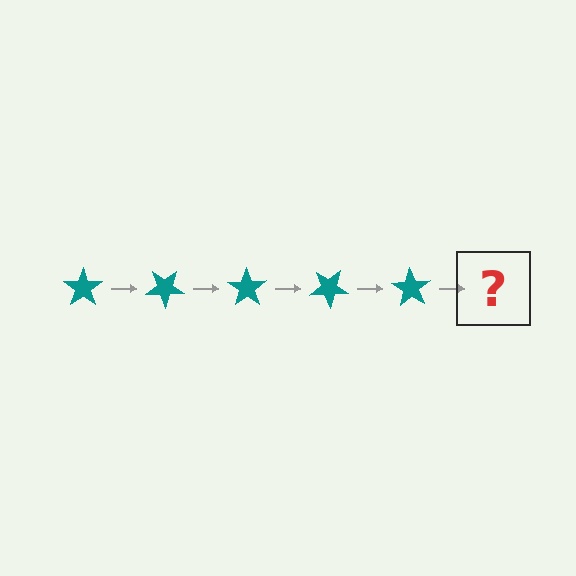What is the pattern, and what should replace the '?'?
The pattern is that the star rotates 35 degrees each step. The '?' should be a teal star rotated 175 degrees.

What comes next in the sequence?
The next element should be a teal star rotated 175 degrees.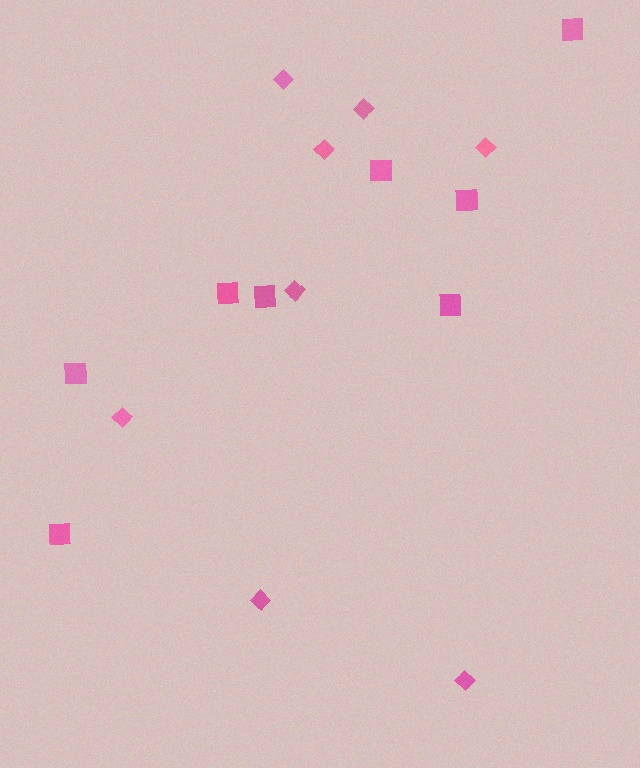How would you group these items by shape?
There are 2 groups: one group of squares (8) and one group of diamonds (8).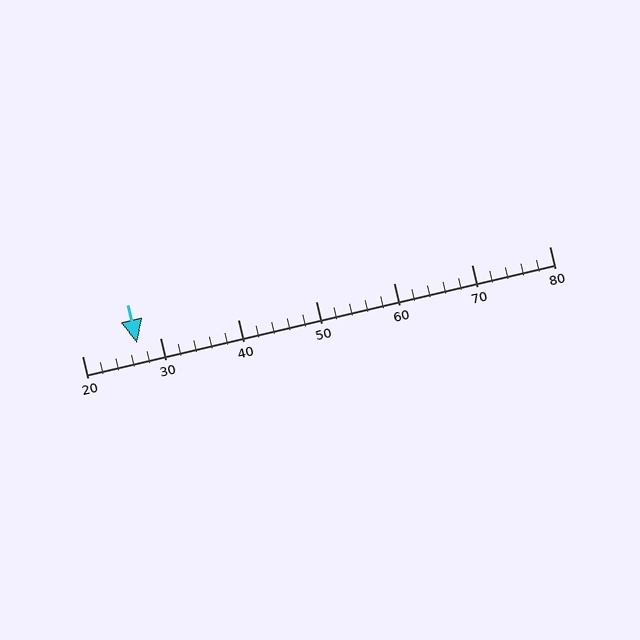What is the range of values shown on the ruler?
The ruler shows values from 20 to 80.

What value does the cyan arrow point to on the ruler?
The cyan arrow points to approximately 27.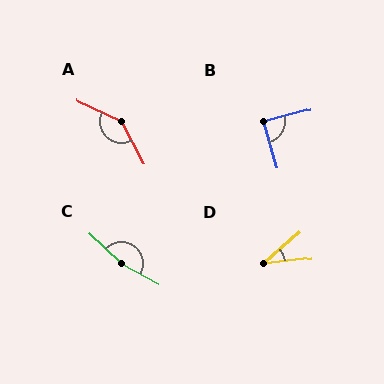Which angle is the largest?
C, at approximately 165 degrees.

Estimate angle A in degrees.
Approximately 142 degrees.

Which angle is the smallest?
D, at approximately 35 degrees.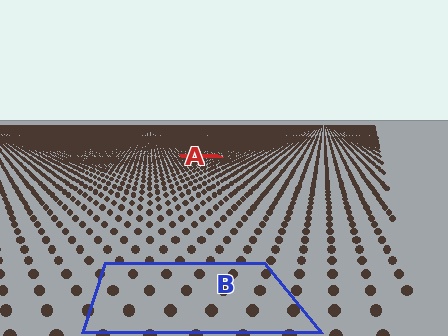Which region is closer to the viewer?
Region B is closer. The texture elements there are larger and more spread out.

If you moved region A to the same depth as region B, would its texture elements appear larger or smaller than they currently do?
They would appear larger. At a closer depth, the same texture elements are projected at a bigger on-screen size.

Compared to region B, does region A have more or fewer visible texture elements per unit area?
Region A has more texture elements per unit area — they are packed more densely because it is farther away.